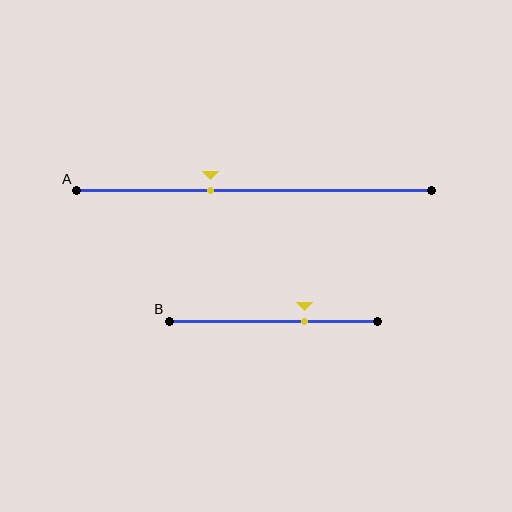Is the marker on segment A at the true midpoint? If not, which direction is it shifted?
No, the marker on segment A is shifted to the left by about 12% of the segment length.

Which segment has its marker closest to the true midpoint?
Segment A has its marker closest to the true midpoint.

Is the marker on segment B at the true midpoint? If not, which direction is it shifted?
No, the marker on segment B is shifted to the right by about 15% of the segment length.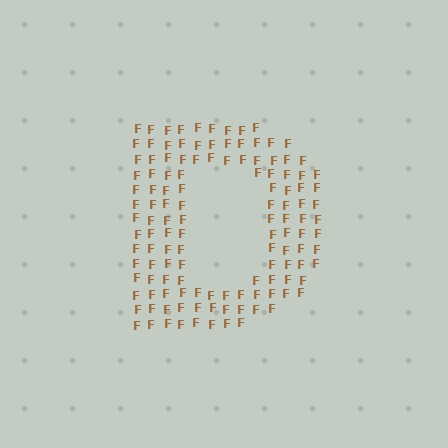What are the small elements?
The small elements are letter F's.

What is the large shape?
The large shape is the letter D.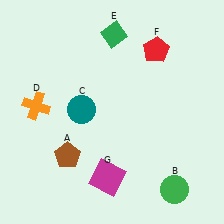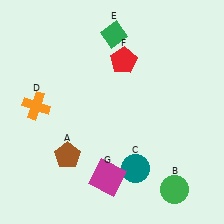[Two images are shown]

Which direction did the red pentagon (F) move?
The red pentagon (F) moved left.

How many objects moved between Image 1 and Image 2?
2 objects moved between the two images.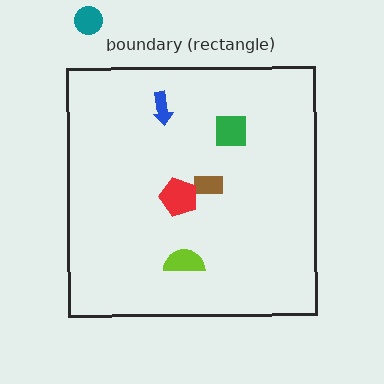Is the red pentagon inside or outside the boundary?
Inside.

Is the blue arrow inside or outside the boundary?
Inside.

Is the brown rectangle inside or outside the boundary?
Inside.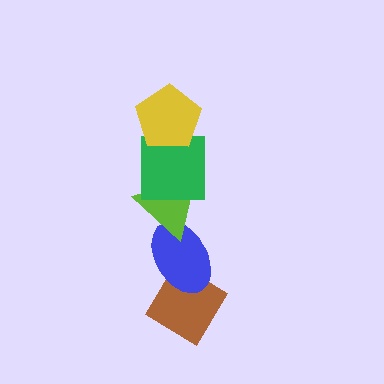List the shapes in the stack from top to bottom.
From top to bottom: the yellow pentagon, the green square, the lime triangle, the blue ellipse, the brown diamond.